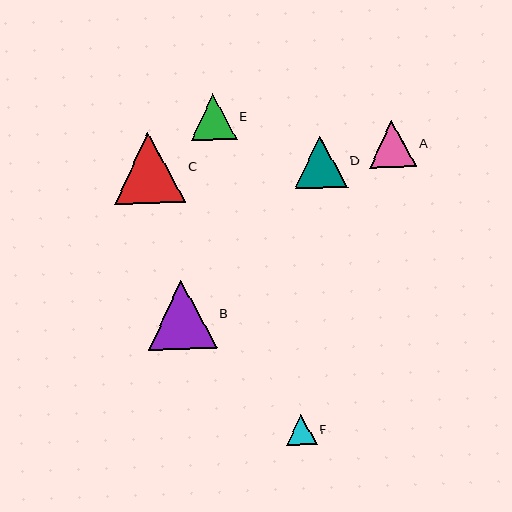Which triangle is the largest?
Triangle C is the largest with a size of approximately 71 pixels.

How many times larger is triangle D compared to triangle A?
Triangle D is approximately 1.1 times the size of triangle A.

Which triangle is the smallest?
Triangle F is the smallest with a size of approximately 30 pixels.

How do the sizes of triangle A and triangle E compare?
Triangle A and triangle E are approximately the same size.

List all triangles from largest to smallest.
From largest to smallest: C, B, D, A, E, F.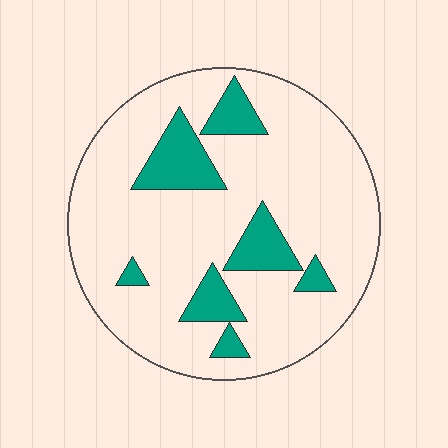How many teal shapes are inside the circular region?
7.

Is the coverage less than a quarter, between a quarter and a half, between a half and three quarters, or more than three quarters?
Less than a quarter.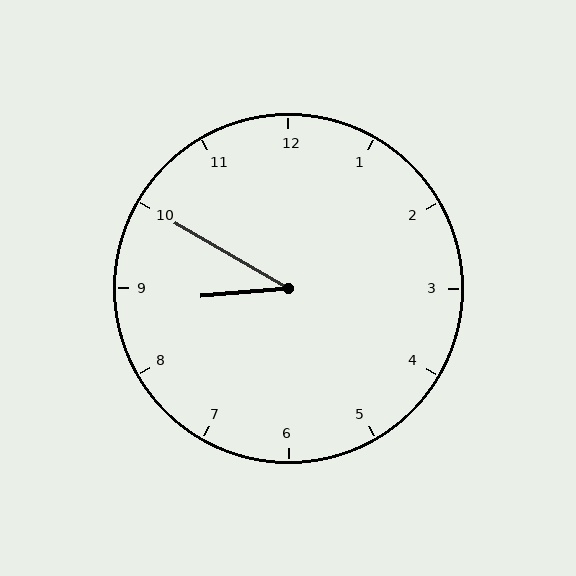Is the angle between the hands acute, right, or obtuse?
It is acute.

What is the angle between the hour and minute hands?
Approximately 35 degrees.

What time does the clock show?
8:50.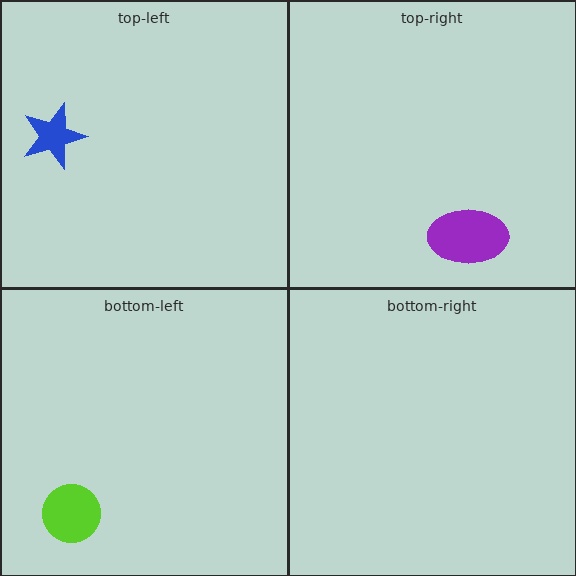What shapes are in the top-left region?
The blue star.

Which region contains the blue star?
The top-left region.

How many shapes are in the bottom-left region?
1.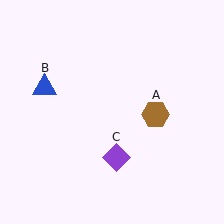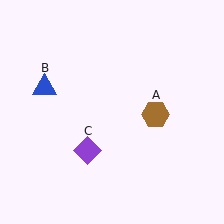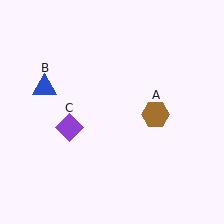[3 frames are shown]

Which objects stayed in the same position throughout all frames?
Brown hexagon (object A) and blue triangle (object B) remained stationary.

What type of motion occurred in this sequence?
The purple diamond (object C) rotated clockwise around the center of the scene.